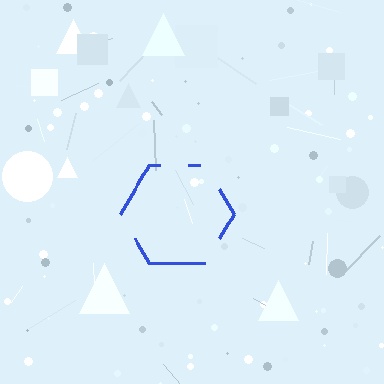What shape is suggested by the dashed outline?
The dashed outline suggests a hexagon.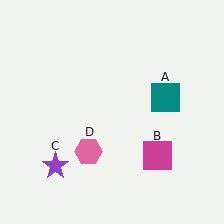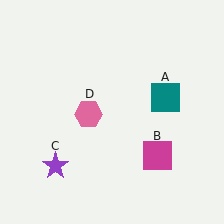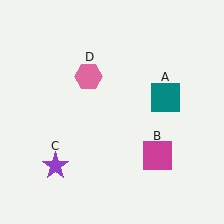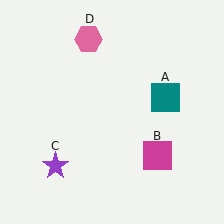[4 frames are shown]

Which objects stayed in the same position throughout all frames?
Teal square (object A) and magenta square (object B) and purple star (object C) remained stationary.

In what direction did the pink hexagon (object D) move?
The pink hexagon (object D) moved up.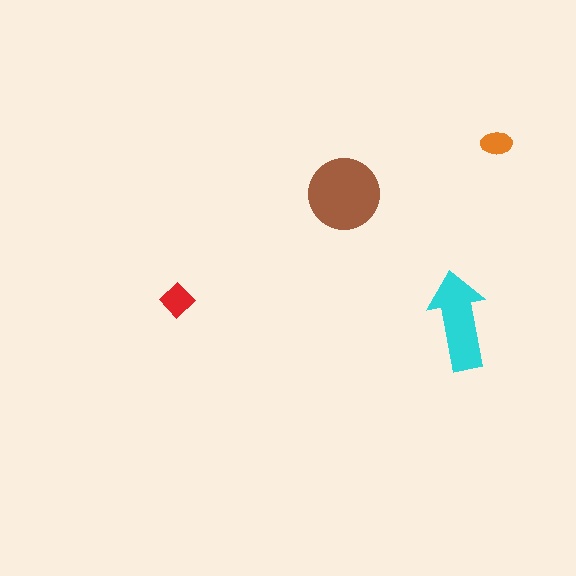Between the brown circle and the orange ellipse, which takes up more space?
The brown circle.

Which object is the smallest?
The orange ellipse.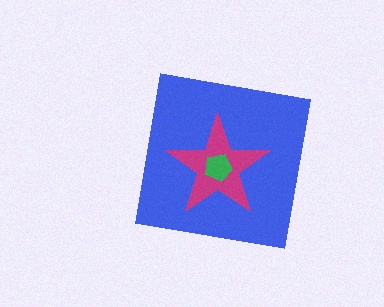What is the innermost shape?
The green pentagon.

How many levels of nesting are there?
3.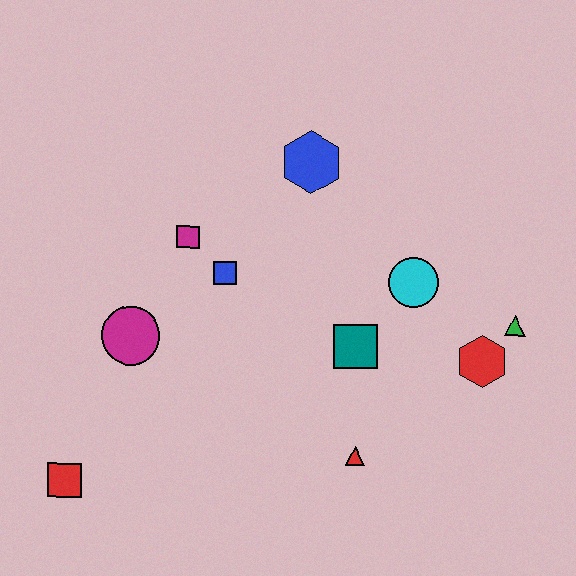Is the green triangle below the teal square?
No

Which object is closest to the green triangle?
The red hexagon is closest to the green triangle.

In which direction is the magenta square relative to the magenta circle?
The magenta square is above the magenta circle.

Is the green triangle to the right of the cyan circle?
Yes